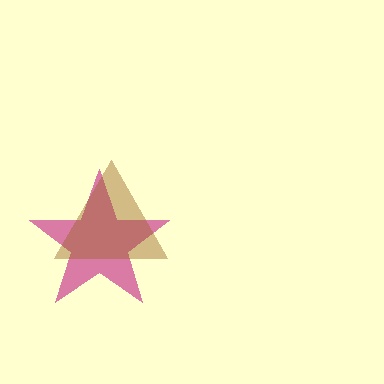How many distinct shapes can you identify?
There are 2 distinct shapes: a magenta star, a brown triangle.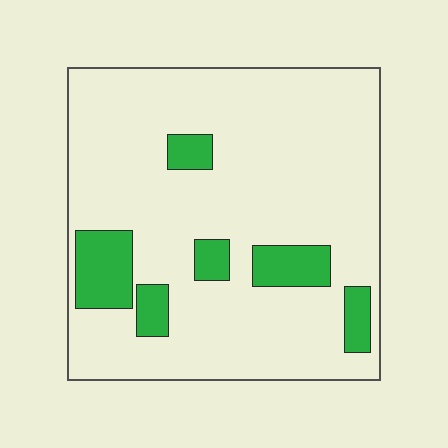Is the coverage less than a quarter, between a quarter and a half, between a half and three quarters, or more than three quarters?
Less than a quarter.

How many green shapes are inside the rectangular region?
6.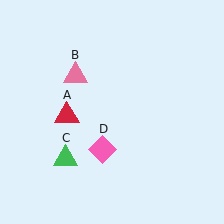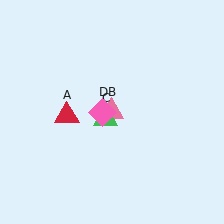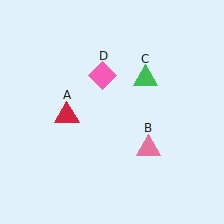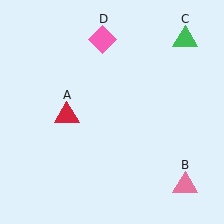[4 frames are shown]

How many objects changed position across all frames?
3 objects changed position: pink triangle (object B), green triangle (object C), pink diamond (object D).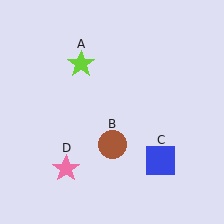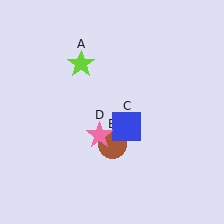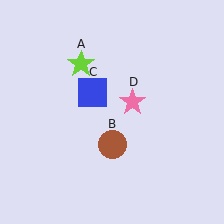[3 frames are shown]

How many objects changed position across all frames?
2 objects changed position: blue square (object C), pink star (object D).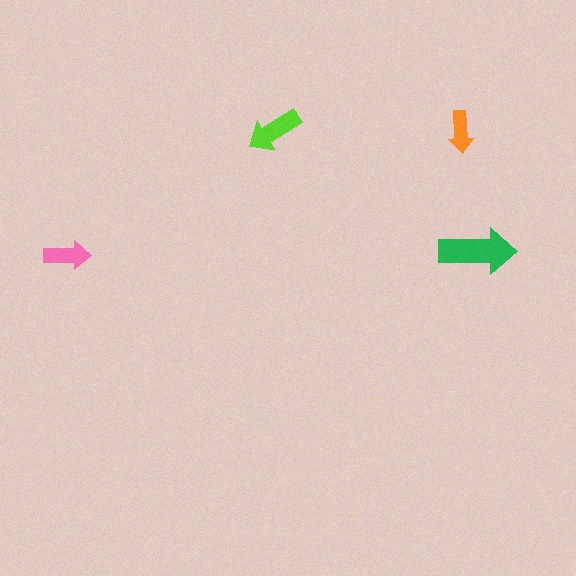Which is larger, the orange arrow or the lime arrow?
The lime one.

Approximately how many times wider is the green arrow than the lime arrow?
About 1.5 times wider.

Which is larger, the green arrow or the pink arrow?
The green one.